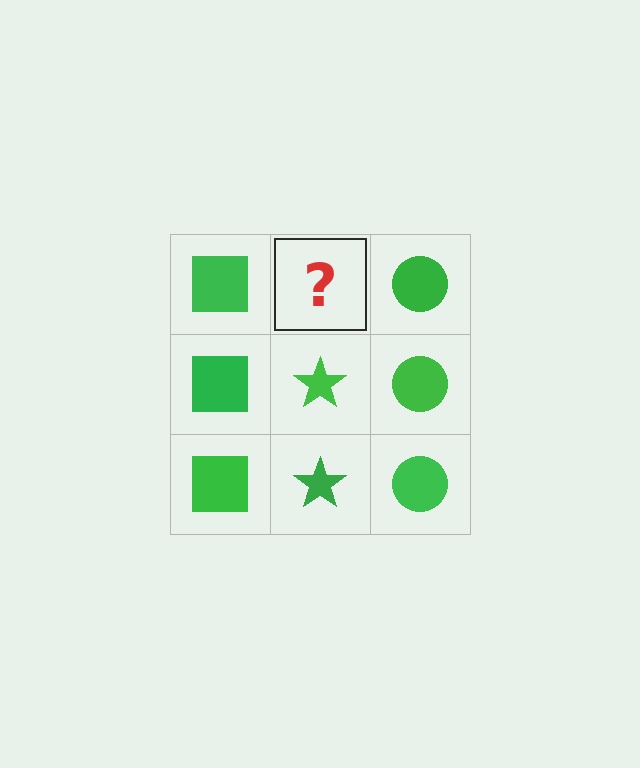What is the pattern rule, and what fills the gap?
The rule is that each column has a consistent shape. The gap should be filled with a green star.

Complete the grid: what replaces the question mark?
The question mark should be replaced with a green star.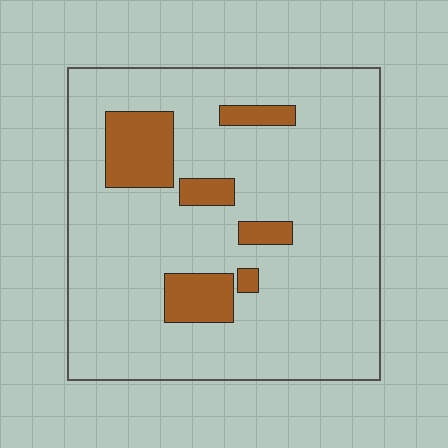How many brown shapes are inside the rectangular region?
6.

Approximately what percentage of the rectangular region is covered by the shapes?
Approximately 15%.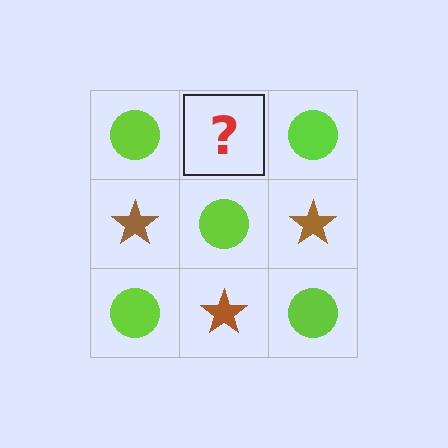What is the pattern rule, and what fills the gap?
The rule is that it alternates lime circle and brown star in a checkerboard pattern. The gap should be filled with a brown star.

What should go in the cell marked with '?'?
The missing cell should contain a brown star.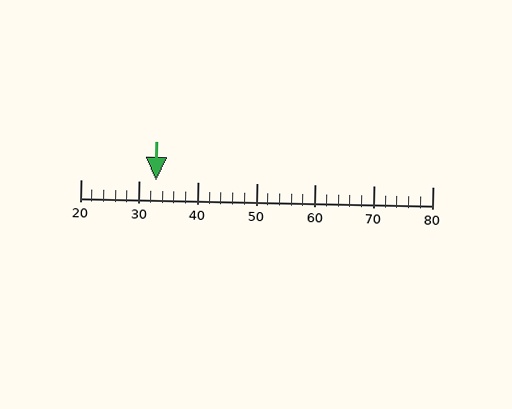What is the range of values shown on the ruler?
The ruler shows values from 20 to 80.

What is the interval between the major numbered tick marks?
The major tick marks are spaced 10 units apart.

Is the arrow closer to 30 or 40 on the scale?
The arrow is closer to 30.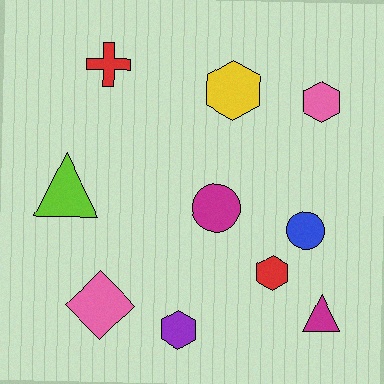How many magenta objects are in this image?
There are 2 magenta objects.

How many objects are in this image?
There are 10 objects.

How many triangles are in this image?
There are 2 triangles.